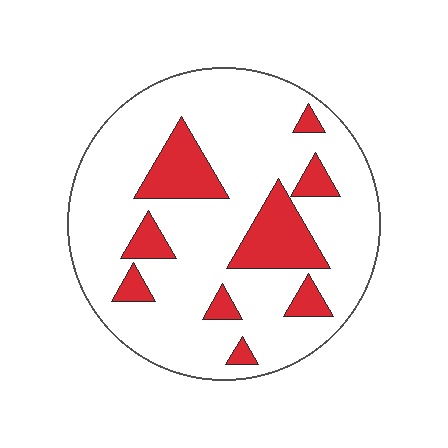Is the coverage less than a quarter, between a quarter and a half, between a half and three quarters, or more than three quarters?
Less than a quarter.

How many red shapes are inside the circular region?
9.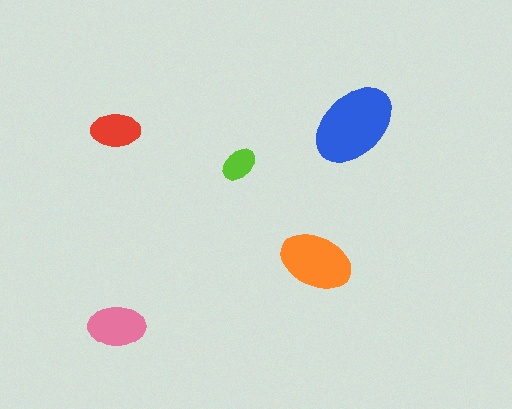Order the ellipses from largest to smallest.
the blue one, the orange one, the pink one, the red one, the lime one.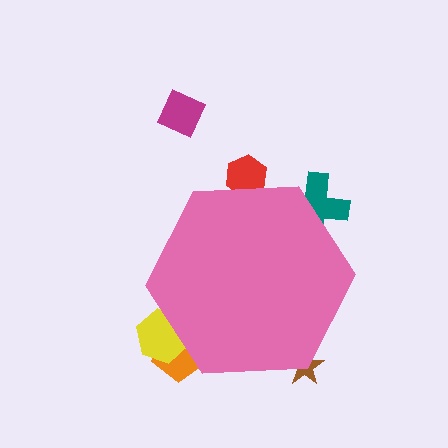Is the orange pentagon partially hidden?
Yes, the orange pentagon is partially hidden behind the pink hexagon.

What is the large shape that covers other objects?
A pink hexagon.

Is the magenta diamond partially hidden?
No, the magenta diamond is fully visible.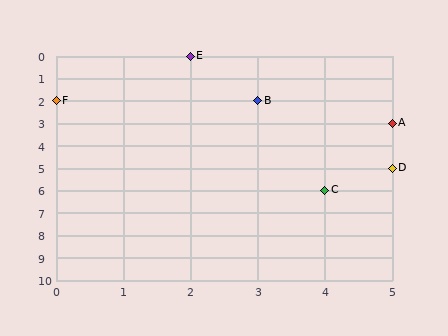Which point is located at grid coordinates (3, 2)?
Point B is at (3, 2).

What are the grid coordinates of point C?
Point C is at grid coordinates (4, 6).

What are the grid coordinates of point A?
Point A is at grid coordinates (5, 3).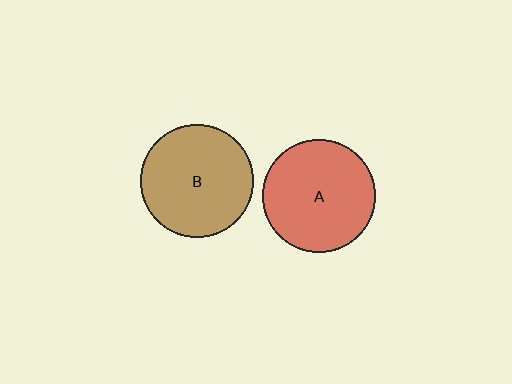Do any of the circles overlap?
No, none of the circles overlap.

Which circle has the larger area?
Circle B (brown).